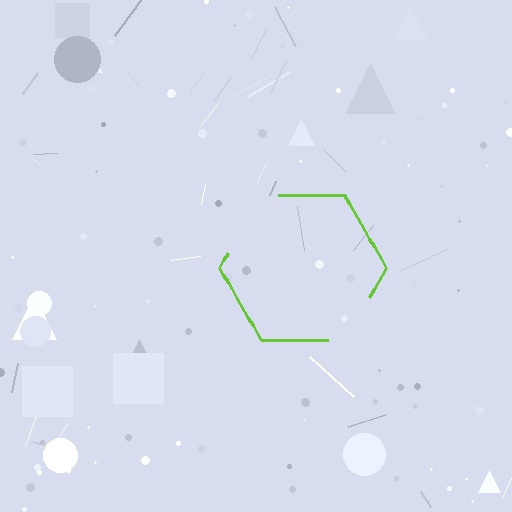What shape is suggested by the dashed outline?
The dashed outline suggests a hexagon.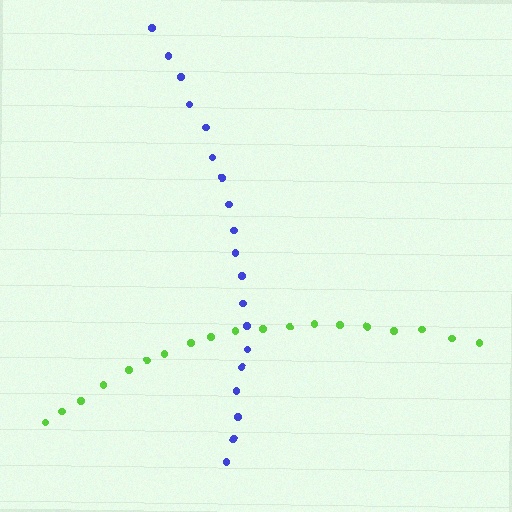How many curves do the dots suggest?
There are 2 distinct paths.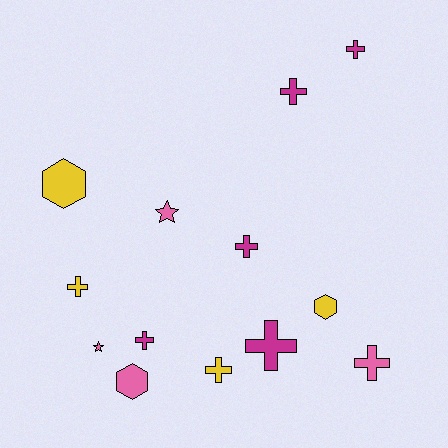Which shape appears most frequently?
Cross, with 8 objects.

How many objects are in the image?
There are 13 objects.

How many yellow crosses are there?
There are 2 yellow crosses.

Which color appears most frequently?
Magenta, with 5 objects.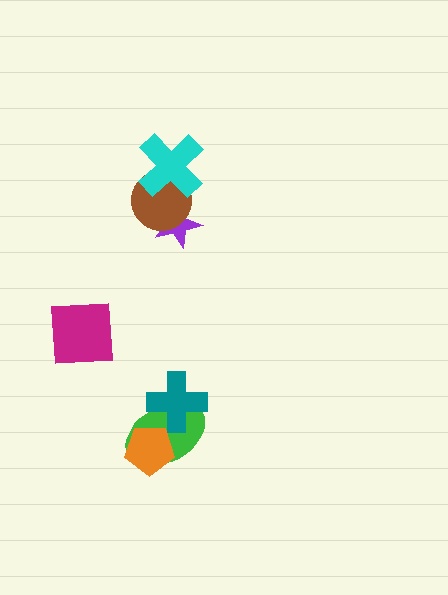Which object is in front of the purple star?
The brown circle is in front of the purple star.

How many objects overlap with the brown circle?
2 objects overlap with the brown circle.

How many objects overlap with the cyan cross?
1 object overlaps with the cyan cross.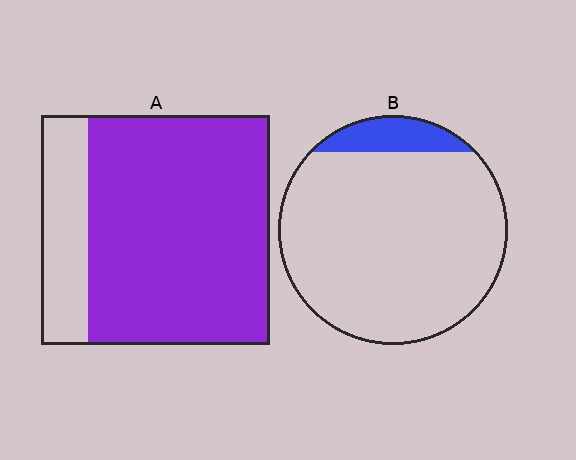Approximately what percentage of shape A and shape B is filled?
A is approximately 80% and B is approximately 10%.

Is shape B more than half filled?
No.